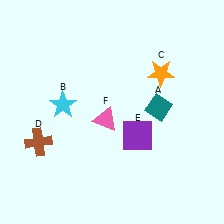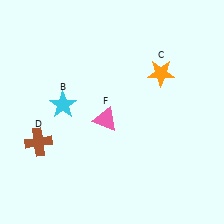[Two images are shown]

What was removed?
The teal diamond (A), the purple square (E) were removed in Image 2.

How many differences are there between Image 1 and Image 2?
There are 2 differences between the two images.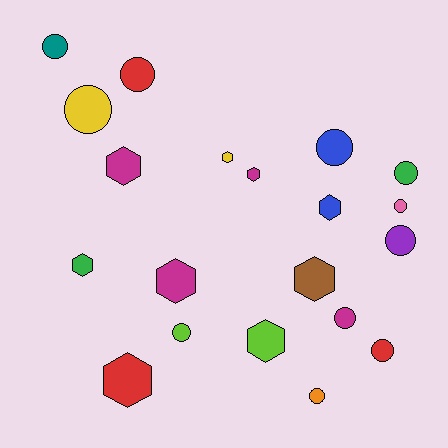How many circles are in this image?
There are 11 circles.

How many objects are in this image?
There are 20 objects.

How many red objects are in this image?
There are 3 red objects.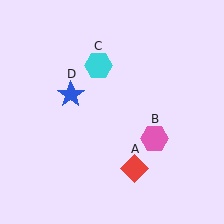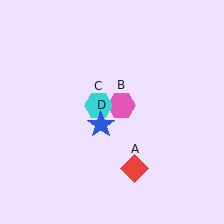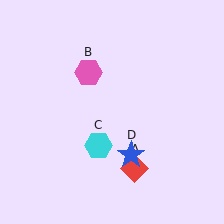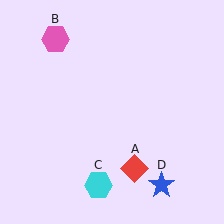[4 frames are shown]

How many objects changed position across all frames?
3 objects changed position: pink hexagon (object B), cyan hexagon (object C), blue star (object D).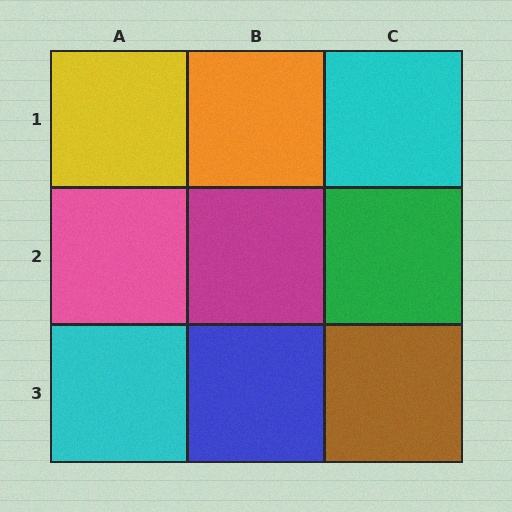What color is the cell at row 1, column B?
Orange.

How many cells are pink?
1 cell is pink.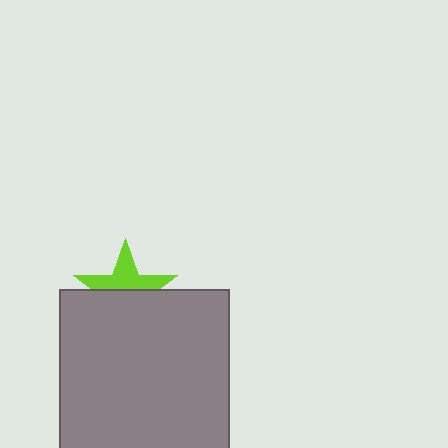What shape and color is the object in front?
The object in front is a gray square.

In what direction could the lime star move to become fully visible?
The lime star could move up. That would shift it out from behind the gray square entirely.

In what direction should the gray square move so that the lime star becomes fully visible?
The gray square should move down. That is the shortest direction to clear the overlap and leave the lime star fully visible.